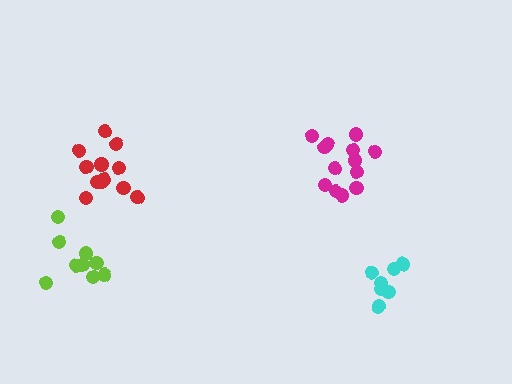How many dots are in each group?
Group 1: 13 dots, Group 2: 7 dots, Group 3: 12 dots, Group 4: 9 dots (41 total).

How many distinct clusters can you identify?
There are 4 distinct clusters.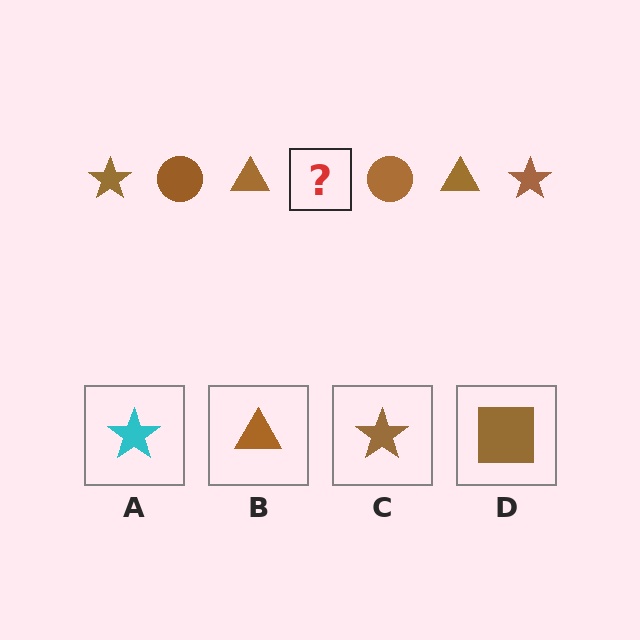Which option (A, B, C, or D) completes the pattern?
C.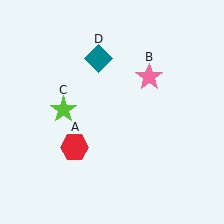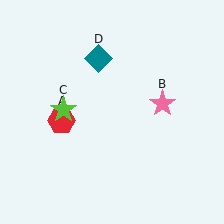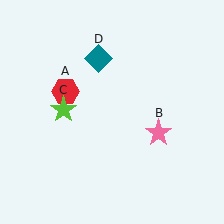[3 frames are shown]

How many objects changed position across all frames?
2 objects changed position: red hexagon (object A), pink star (object B).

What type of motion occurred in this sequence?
The red hexagon (object A), pink star (object B) rotated clockwise around the center of the scene.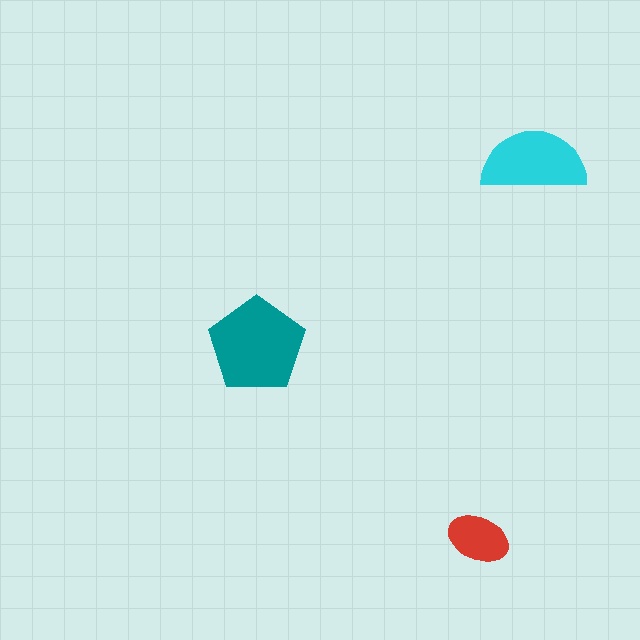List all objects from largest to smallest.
The teal pentagon, the cyan semicircle, the red ellipse.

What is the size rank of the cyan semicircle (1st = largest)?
2nd.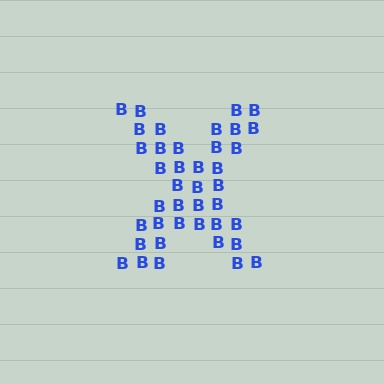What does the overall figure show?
The overall figure shows the letter X.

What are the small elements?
The small elements are letter B's.